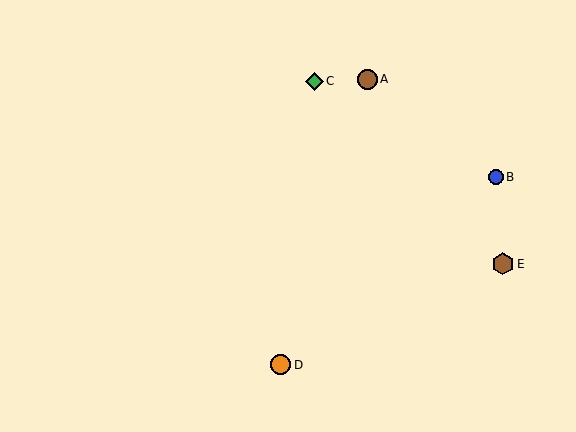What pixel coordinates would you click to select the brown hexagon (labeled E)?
Click at (503, 264) to select the brown hexagon E.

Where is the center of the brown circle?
The center of the brown circle is at (368, 79).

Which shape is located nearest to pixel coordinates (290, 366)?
The orange circle (labeled D) at (281, 365) is nearest to that location.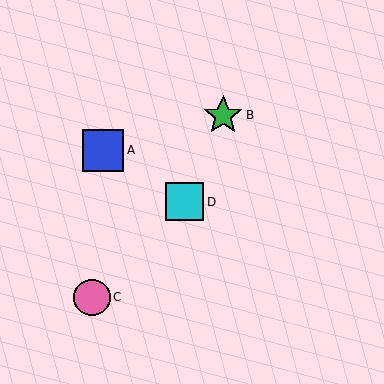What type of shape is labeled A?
Shape A is a blue square.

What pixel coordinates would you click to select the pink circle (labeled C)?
Click at (92, 297) to select the pink circle C.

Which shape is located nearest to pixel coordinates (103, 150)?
The blue square (labeled A) at (103, 150) is nearest to that location.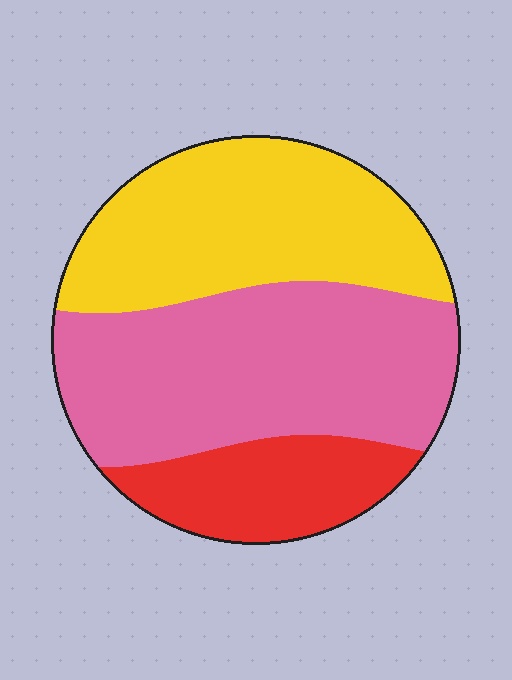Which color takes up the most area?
Pink, at roughly 45%.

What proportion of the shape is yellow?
Yellow covers roughly 35% of the shape.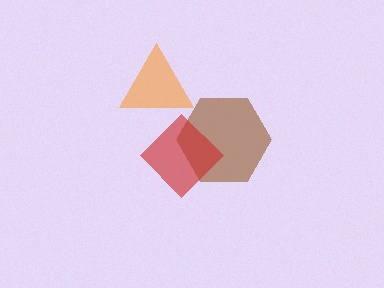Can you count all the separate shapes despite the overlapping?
Yes, there are 3 separate shapes.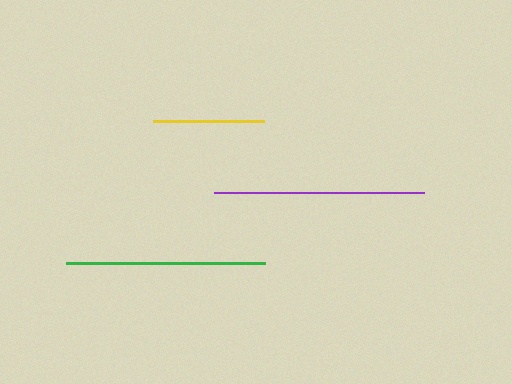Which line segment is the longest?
The purple line is the longest at approximately 210 pixels.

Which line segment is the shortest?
The yellow line is the shortest at approximately 110 pixels.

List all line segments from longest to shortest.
From longest to shortest: purple, green, yellow.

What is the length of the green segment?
The green segment is approximately 199 pixels long.